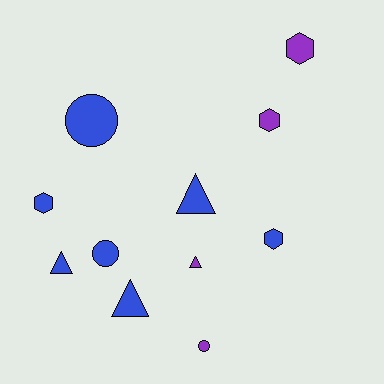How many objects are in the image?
There are 11 objects.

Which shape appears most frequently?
Triangle, with 4 objects.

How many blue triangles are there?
There are 3 blue triangles.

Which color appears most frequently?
Blue, with 7 objects.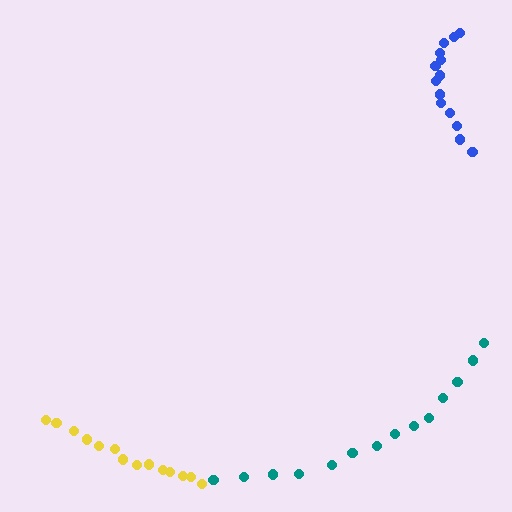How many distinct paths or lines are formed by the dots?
There are 3 distinct paths.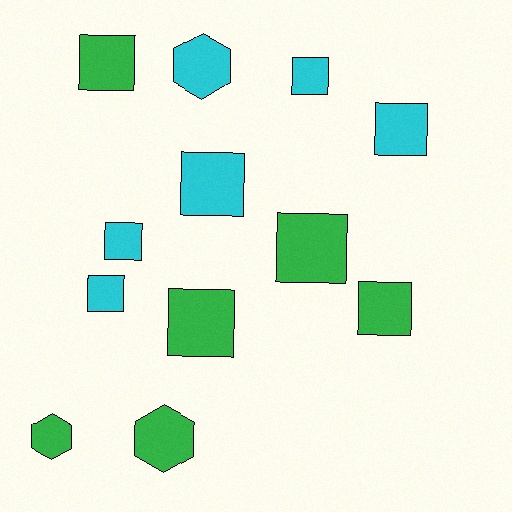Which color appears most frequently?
Green, with 6 objects.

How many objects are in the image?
There are 12 objects.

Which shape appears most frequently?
Square, with 9 objects.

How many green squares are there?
There are 4 green squares.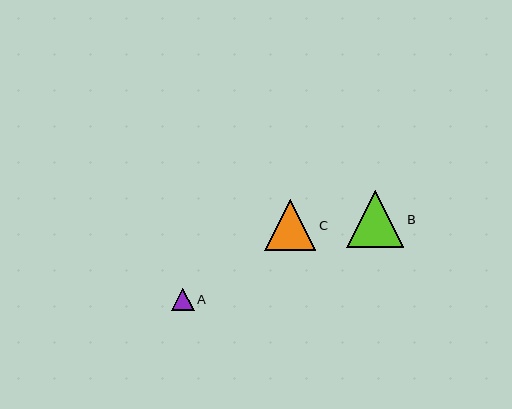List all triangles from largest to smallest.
From largest to smallest: B, C, A.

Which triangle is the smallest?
Triangle A is the smallest with a size of approximately 22 pixels.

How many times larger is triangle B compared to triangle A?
Triangle B is approximately 2.6 times the size of triangle A.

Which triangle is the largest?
Triangle B is the largest with a size of approximately 57 pixels.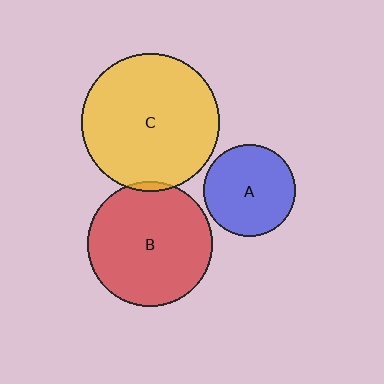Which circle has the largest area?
Circle C (yellow).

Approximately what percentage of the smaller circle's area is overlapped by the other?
Approximately 5%.